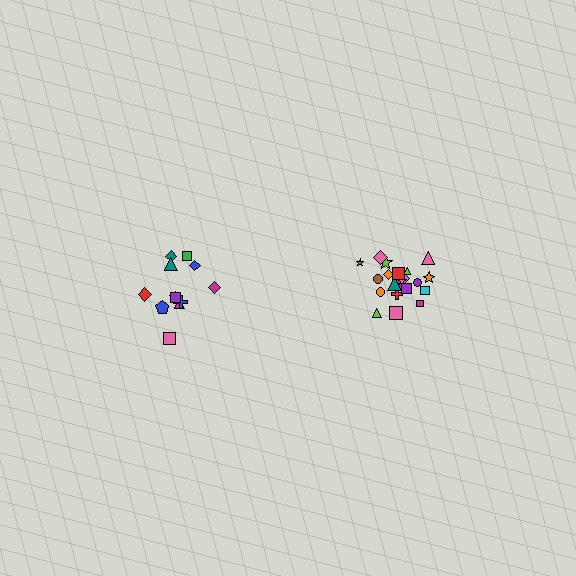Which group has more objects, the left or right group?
The right group.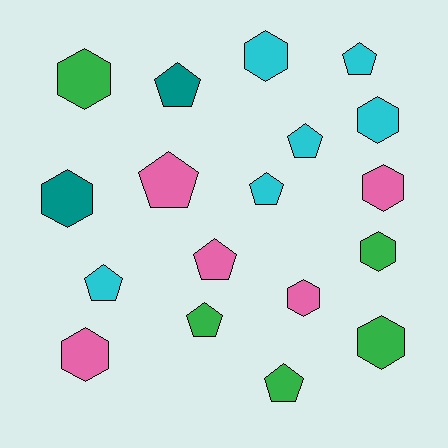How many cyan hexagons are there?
There are 2 cyan hexagons.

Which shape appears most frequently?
Pentagon, with 9 objects.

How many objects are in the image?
There are 18 objects.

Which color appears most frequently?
Cyan, with 6 objects.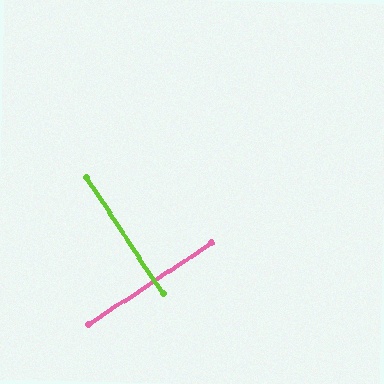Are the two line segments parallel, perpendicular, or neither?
Perpendicular — they meet at approximately 90°.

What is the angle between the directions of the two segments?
Approximately 90 degrees.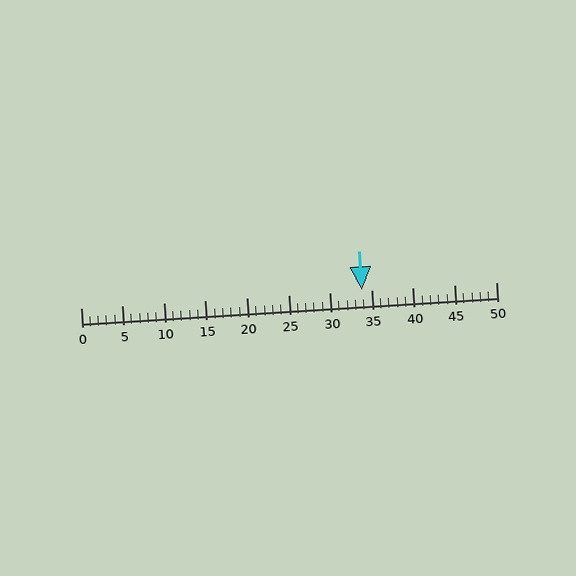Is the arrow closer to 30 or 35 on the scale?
The arrow is closer to 35.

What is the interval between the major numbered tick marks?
The major tick marks are spaced 5 units apart.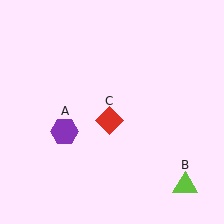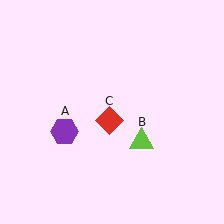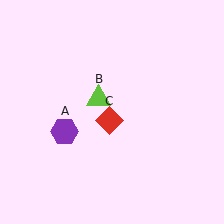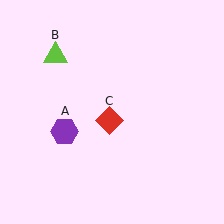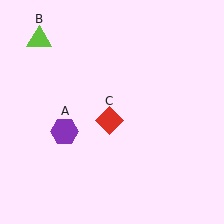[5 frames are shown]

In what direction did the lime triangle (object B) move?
The lime triangle (object B) moved up and to the left.